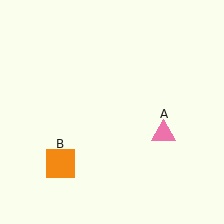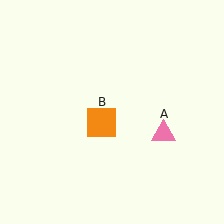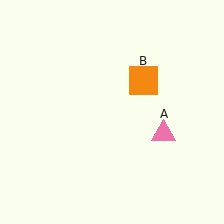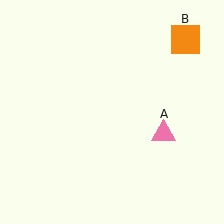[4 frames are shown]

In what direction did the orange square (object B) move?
The orange square (object B) moved up and to the right.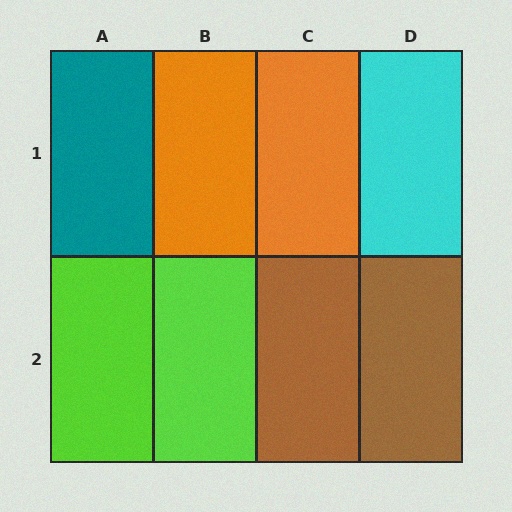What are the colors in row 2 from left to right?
Lime, lime, brown, brown.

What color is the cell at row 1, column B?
Orange.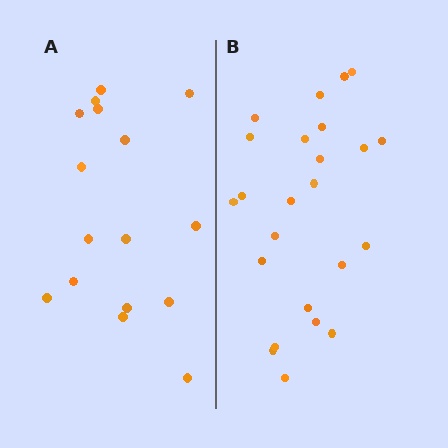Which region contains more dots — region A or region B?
Region B (the right region) has more dots.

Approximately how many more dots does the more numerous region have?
Region B has roughly 8 or so more dots than region A.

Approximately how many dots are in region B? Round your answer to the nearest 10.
About 20 dots. (The exact count is 24, which rounds to 20.)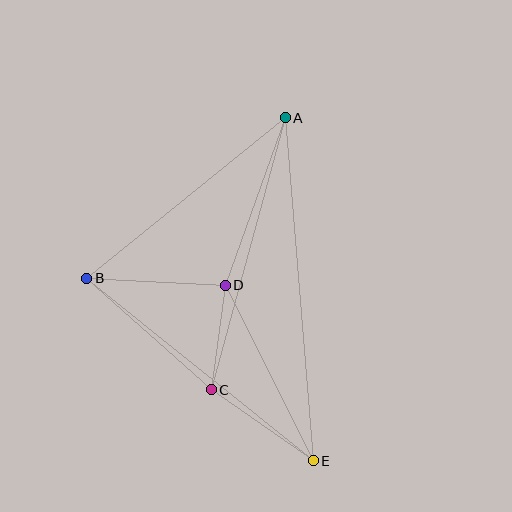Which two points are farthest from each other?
Points A and E are farthest from each other.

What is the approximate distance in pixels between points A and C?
The distance between A and C is approximately 282 pixels.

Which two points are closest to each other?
Points C and D are closest to each other.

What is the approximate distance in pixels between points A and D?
The distance between A and D is approximately 178 pixels.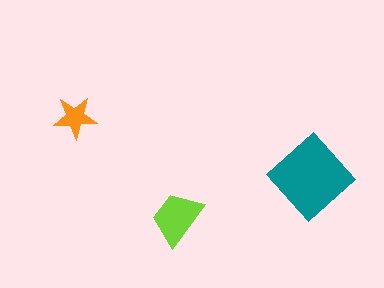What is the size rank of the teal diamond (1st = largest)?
1st.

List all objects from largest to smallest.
The teal diamond, the lime trapezoid, the orange star.